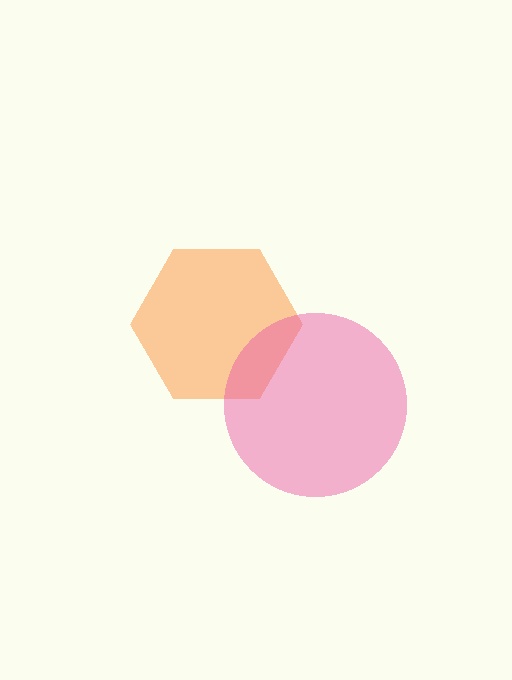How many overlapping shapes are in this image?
There are 2 overlapping shapes in the image.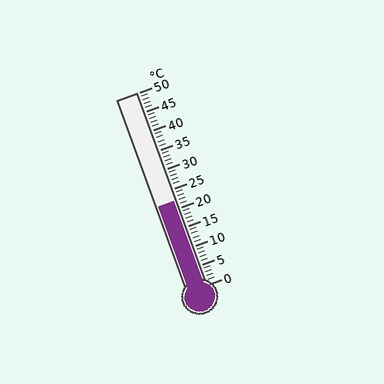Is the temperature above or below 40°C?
The temperature is below 40°C.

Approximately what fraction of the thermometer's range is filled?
The thermometer is filled to approximately 45% of its range.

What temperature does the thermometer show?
The thermometer shows approximately 22°C.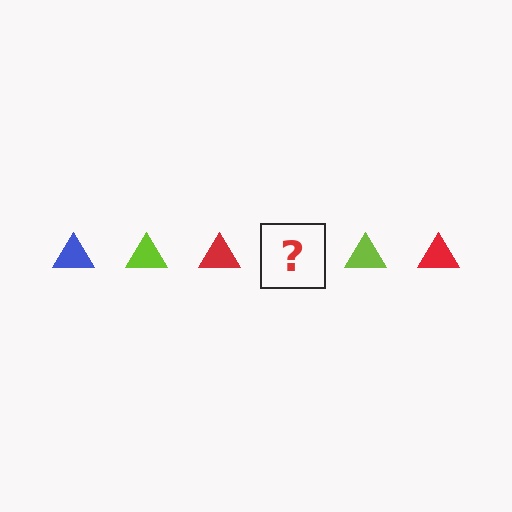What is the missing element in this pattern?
The missing element is a blue triangle.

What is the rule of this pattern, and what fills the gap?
The rule is that the pattern cycles through blue, lime, red triangles. The gap should be filled with a blue triangle.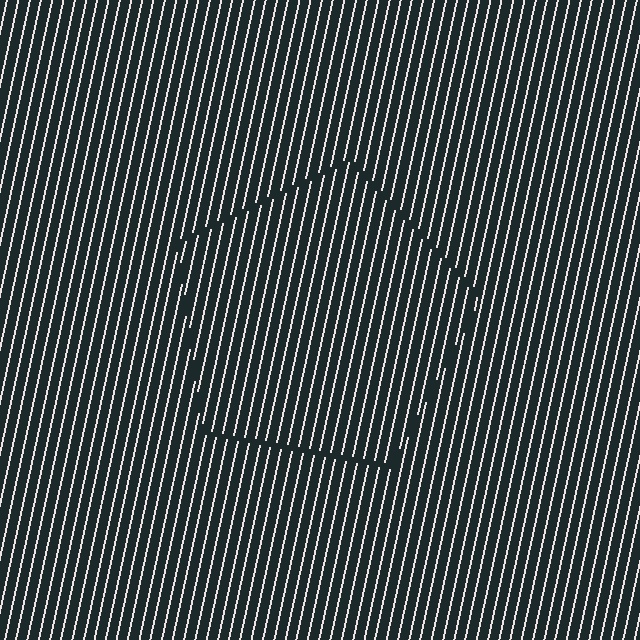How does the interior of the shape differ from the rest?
The interior of the shape contains the same grating, shifted by half a period — the contour is defined by the phase discontinuity where line-ends from the inner and outer gratings abut.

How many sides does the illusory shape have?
5 sides — the line-ends trace a pentagon.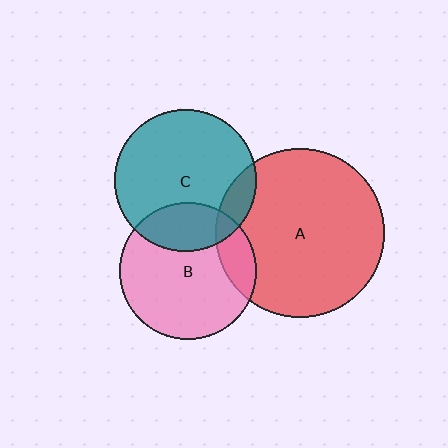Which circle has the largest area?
Circle A (red).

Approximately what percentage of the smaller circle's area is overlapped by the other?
Approximately 15%.